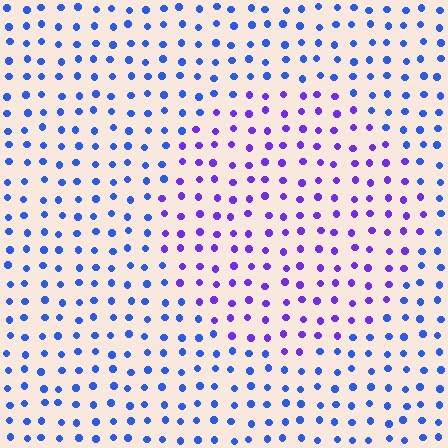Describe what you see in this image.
The image is filled with small blue elements in a uniform arrangement. A circle-shaped region is visible where the elements are tinted to a slightly different hue, forming a subtle color boundary.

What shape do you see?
I see a circle.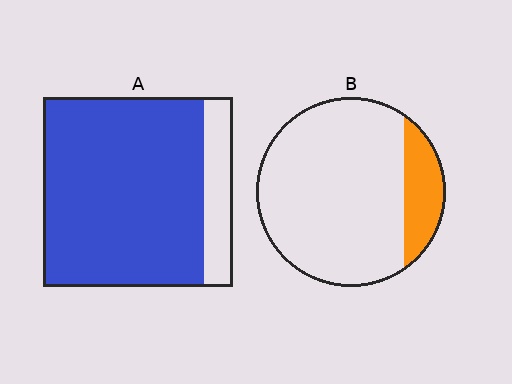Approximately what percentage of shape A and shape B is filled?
A is approximately 85% and B is approximately 15%.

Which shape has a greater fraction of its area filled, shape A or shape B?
Shape A.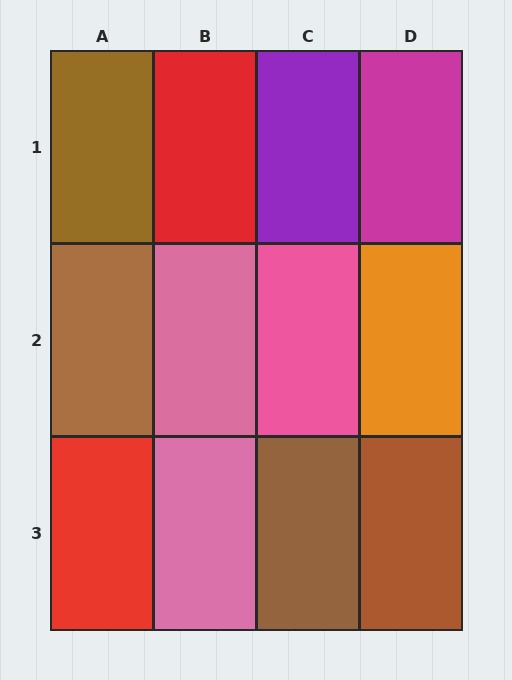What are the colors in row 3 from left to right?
Red, pink, brown, brown.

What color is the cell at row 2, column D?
Orange.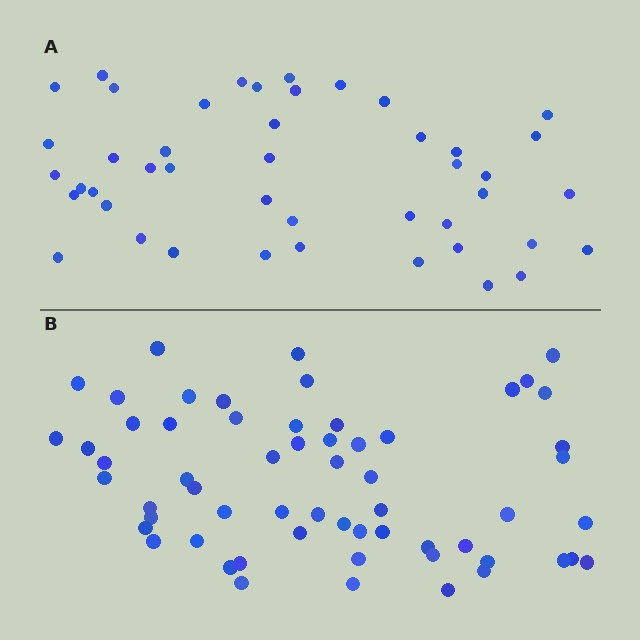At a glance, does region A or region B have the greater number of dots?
Region B (the bottom region) has more dots.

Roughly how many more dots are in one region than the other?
Region B has approximately 15 more dots than region A.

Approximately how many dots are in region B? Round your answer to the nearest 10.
About 60 dots.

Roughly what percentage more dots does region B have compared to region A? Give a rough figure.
About 35% more.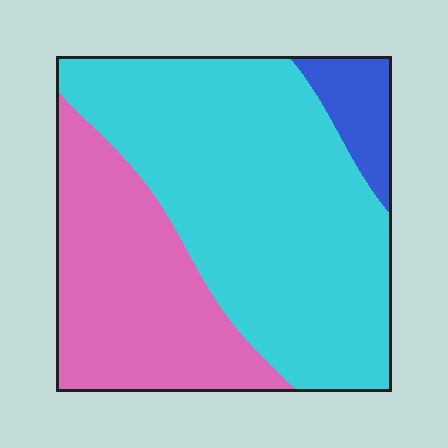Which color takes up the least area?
Blue, at roughly 5%.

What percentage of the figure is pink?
Pink covers around 35% of the figure.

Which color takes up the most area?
Cyan, at roughly 60%.